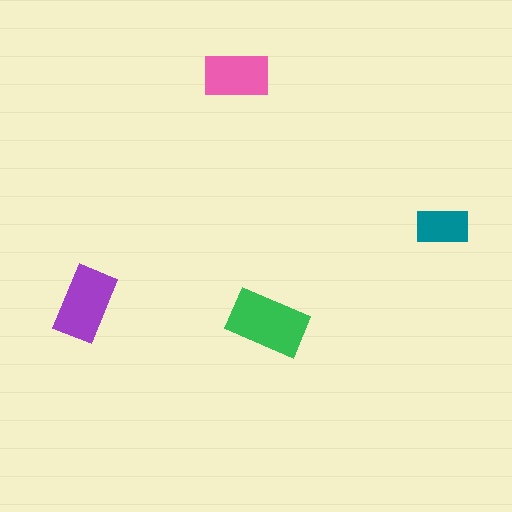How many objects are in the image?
There are 4 objects in the image.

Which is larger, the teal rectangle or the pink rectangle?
The pink one.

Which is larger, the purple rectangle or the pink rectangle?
The purple one.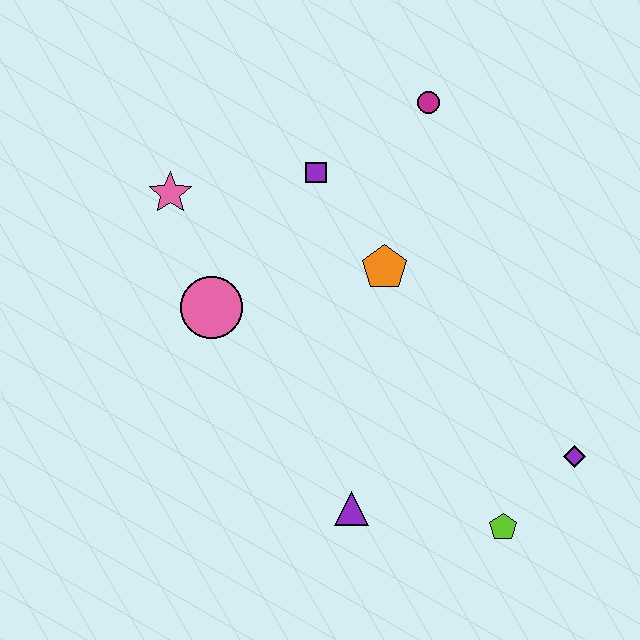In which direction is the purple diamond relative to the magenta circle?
The purple diamond is below the magenta circle.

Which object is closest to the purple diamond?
The lime pentagon is closest to the purple diamond.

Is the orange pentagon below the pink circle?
No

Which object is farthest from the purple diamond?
The pink star is farthest from the purple diamond.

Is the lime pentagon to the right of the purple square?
Yes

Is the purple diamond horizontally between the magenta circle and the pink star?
No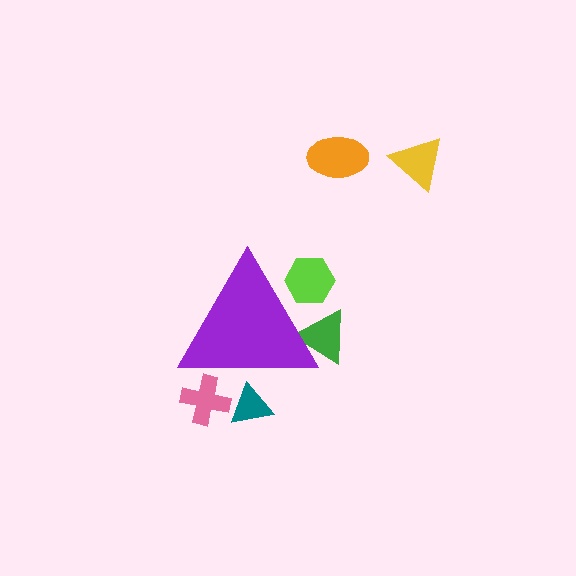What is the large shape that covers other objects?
A purple triangle.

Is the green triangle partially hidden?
Yes, the green triangle is partially hidden behind the purple triangle.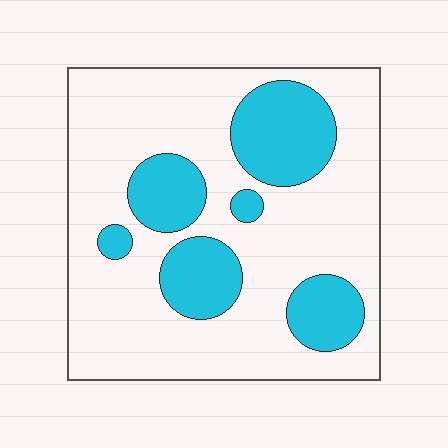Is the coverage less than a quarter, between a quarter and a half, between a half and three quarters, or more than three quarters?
Between a quarter and a half.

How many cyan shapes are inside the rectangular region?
6.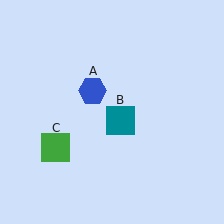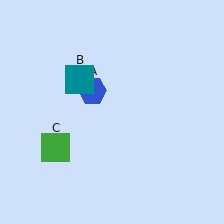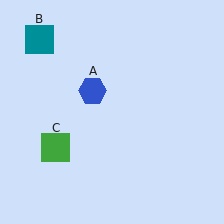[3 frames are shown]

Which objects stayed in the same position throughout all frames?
Blue hexagon (object A) and green square (object C) remained stationary.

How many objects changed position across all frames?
1 object changed position: teal square (object B).